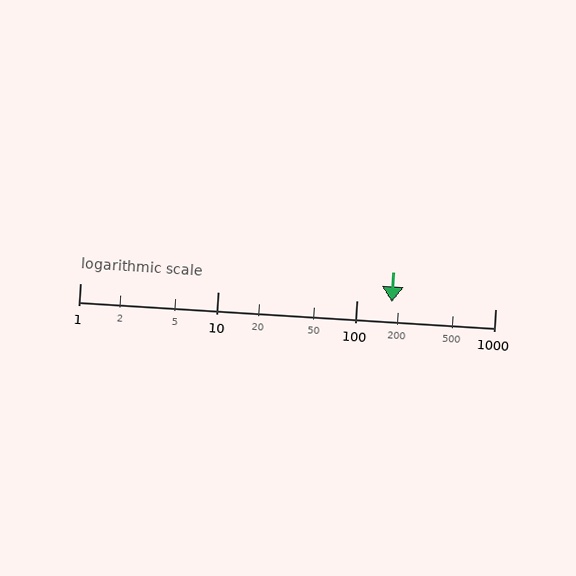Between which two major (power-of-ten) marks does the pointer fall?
The pointer is between 100 and 1000.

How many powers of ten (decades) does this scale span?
The scale spans 3 decades, from 1 to 1000.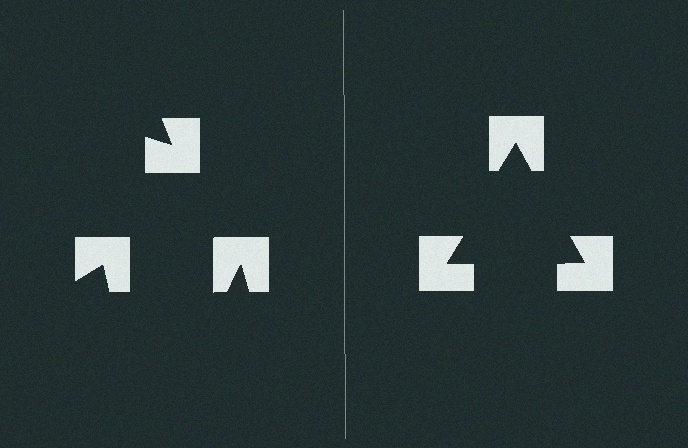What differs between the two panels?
The notched squares are positioned identically on both sides; only the wedge orientations differ. On the right they align to a triangle; on the left they are misaligned.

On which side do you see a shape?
An illusory triangle appears on the right side. On the left side the wedge cuts are rotated, so no coherent shape forms.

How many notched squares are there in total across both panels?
6 — 3 on each side.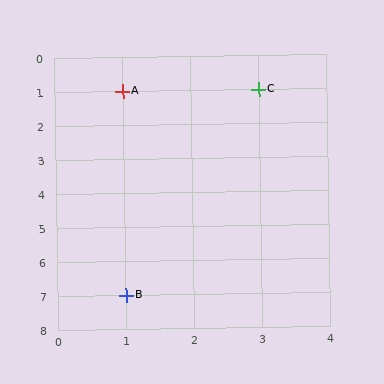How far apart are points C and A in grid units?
Points C and A are 2 columns apart.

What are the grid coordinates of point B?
Point B is at grid coordinates (1, 7).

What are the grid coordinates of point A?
Point A is at grid coordinates (1, 1).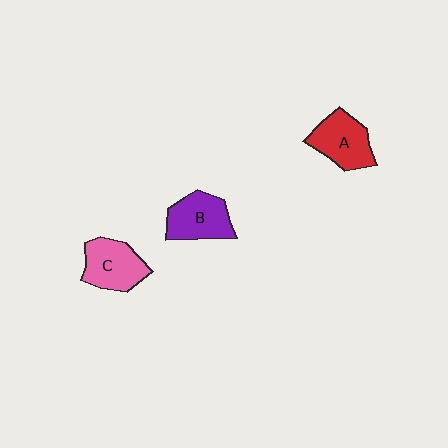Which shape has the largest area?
Shape C (pink).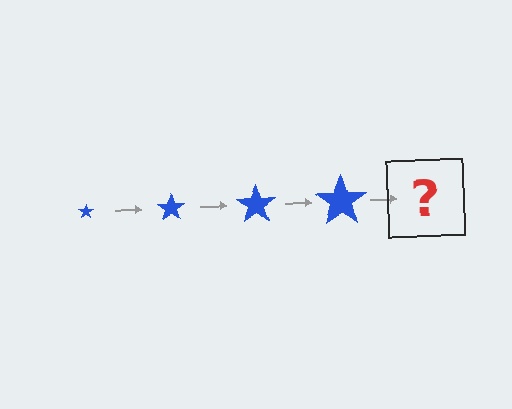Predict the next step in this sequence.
The next step is a blue star, larger than the previous one.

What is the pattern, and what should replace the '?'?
The pattern is that the star gets progressively larger each step. The '?' should be a blue star, larger than the previous one.